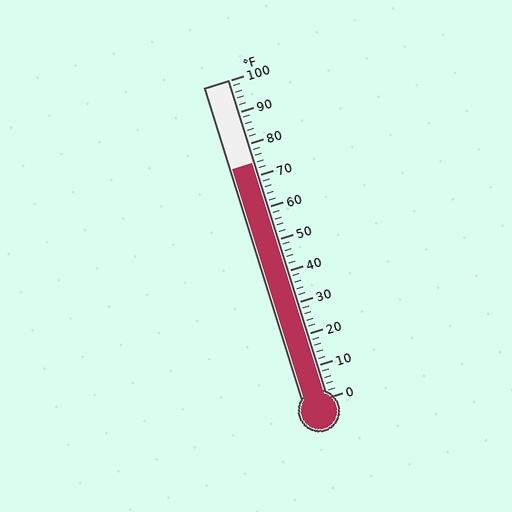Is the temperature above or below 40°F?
The temperature is above 40°F.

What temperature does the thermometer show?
The thermometer shows approximately 74°F.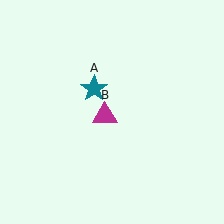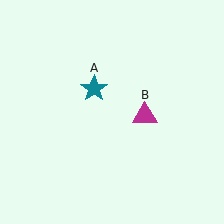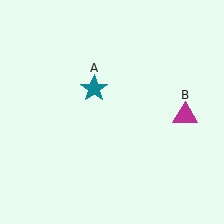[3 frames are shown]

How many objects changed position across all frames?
1 object changed position: magenta triangle (object B).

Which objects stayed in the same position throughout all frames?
Teal star (object A) remained stationary.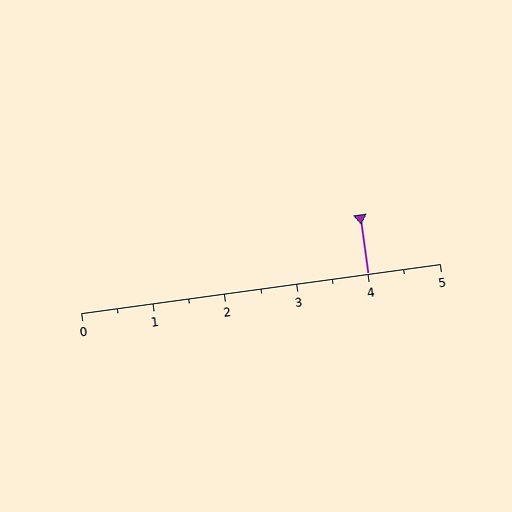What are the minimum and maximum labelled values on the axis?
The axis runs from 0 to 5.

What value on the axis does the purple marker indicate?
The marker indicates approximately 4.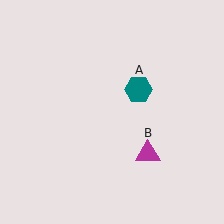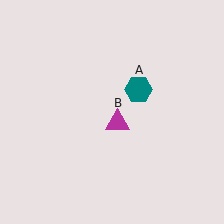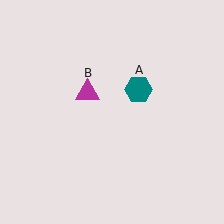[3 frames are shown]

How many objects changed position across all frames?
1 object changed position: magenta triangle (object B).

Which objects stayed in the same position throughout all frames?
Teal hexagon (object A) remained stationary.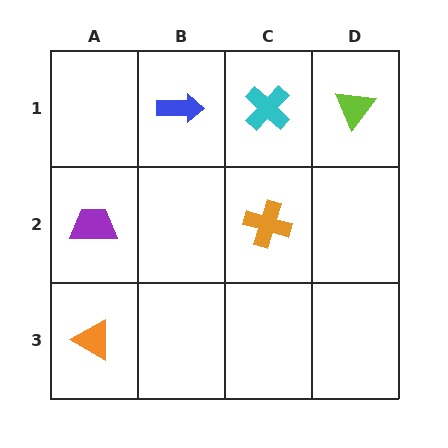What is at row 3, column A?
An orange triangle.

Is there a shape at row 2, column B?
No, that cell is empty.